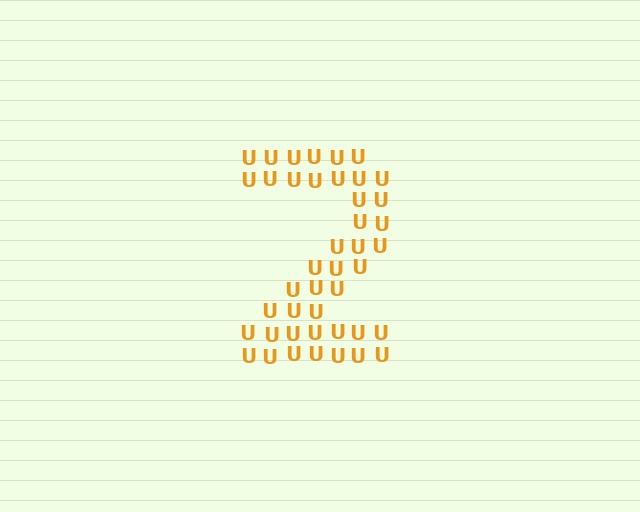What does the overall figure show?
The overall figure shows the digit 2.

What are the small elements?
The small elements are letter U's.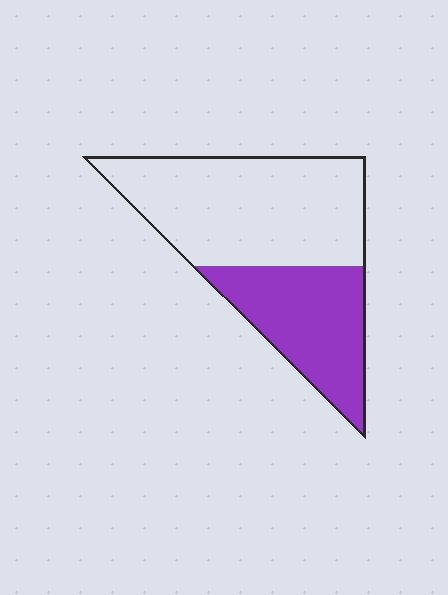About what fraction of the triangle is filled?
About three eighths (3/8).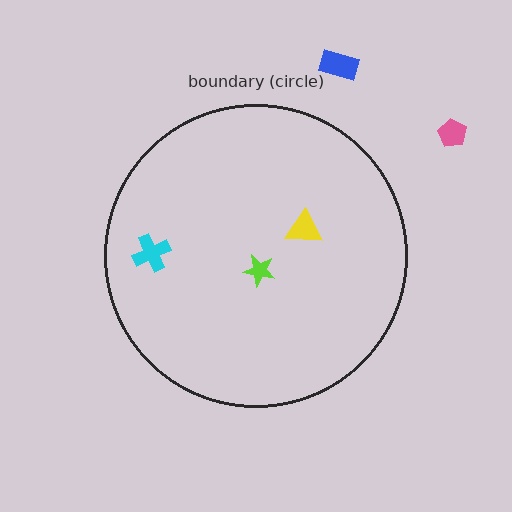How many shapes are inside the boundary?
3 inside, 2 outside.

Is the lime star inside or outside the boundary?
Inside.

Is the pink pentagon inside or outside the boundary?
Outside.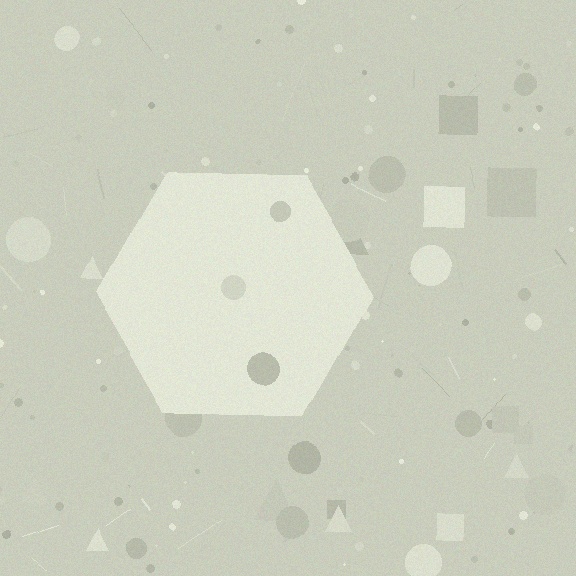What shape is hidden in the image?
A hexagon is hidden in the image.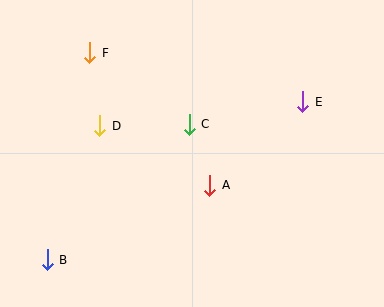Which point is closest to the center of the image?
Point C at (189, 124) is closest to the center.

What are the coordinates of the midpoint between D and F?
The midpoint between D and F is at (95, 89).